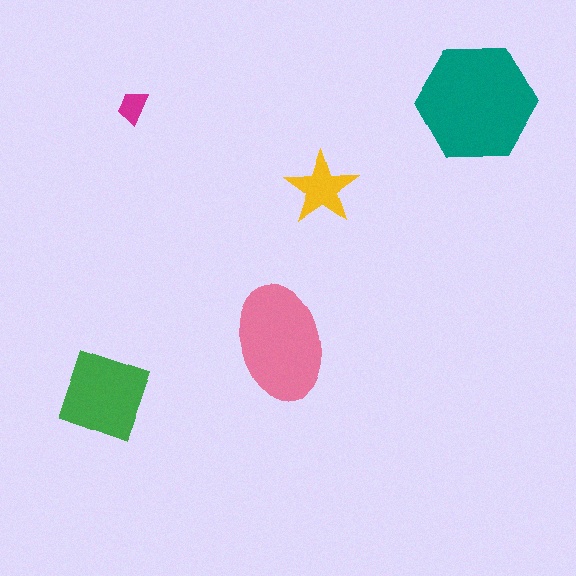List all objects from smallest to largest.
The magenta trapezoid, the yellow star, the green diamond, the pink ellipse, the teal hexagon.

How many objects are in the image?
There are 5 objects in the image.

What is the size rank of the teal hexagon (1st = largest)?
1st.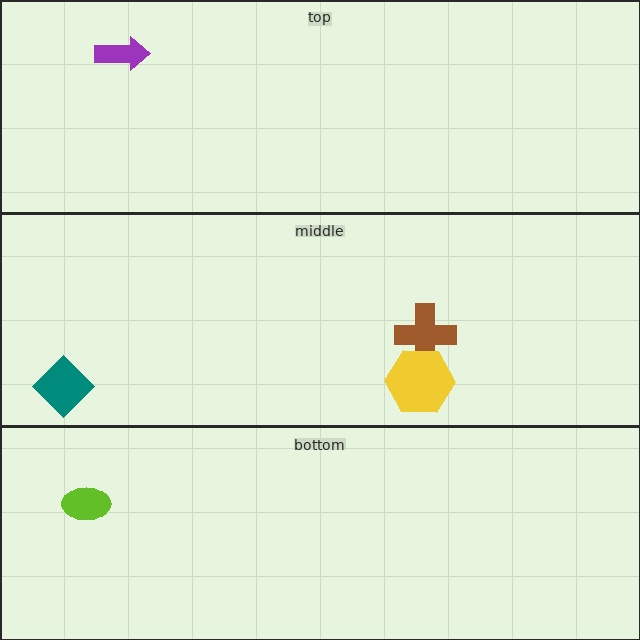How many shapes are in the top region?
1.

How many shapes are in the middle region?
3.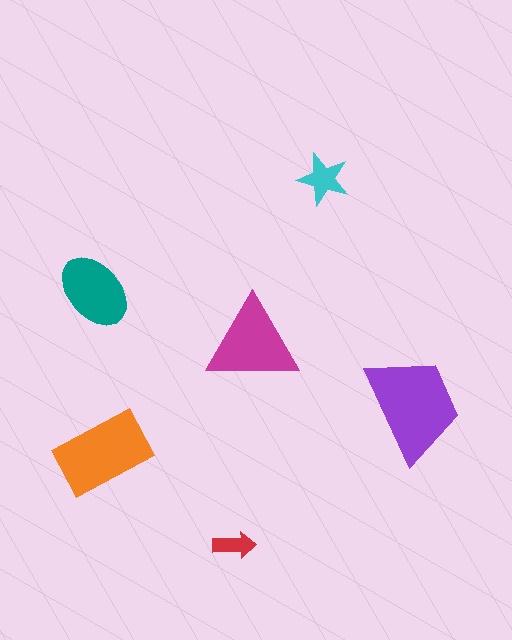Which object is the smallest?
The red arrow.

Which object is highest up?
The cyan star is topmost.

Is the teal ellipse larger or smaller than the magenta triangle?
Smaller.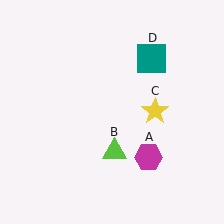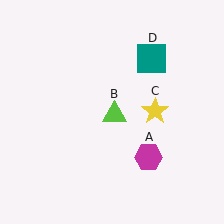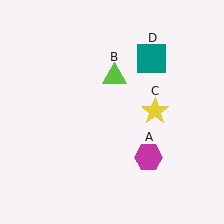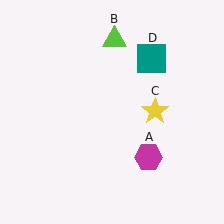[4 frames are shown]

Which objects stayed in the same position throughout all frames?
Magenta hexagon (object A) and yellow star (object C) and teal square (object D) remained stationary.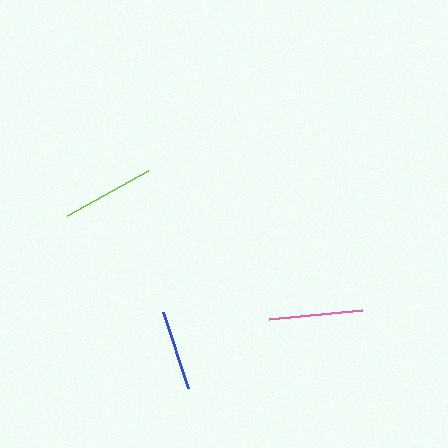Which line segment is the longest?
The pink line is the longest at approximately 94 pixels.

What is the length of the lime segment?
The lime segment is approximately 93 pixels long.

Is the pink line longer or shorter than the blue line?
The pink line is longer than the blue line.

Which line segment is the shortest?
The blue line is the shortest at approximately 80 pixels.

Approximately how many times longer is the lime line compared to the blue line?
The lime line is approximately 1.2 times the length of the blue line.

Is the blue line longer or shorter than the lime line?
The lime line is longer than the blue line.